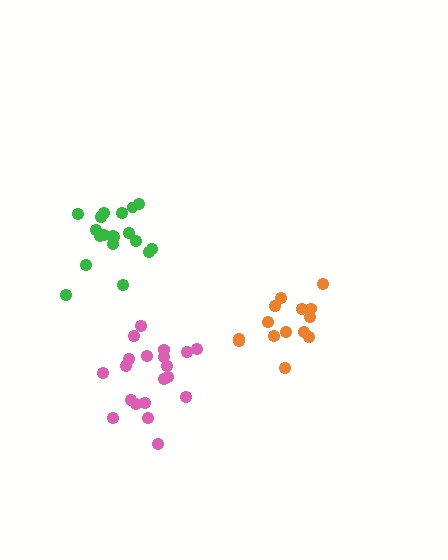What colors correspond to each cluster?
The clusters are colored: orange, green, pink.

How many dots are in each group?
Group 1: 14 dots, Group 2: 19 dots, Group 3: 20 dots (53 total).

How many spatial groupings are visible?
There are 3 spatial groupings.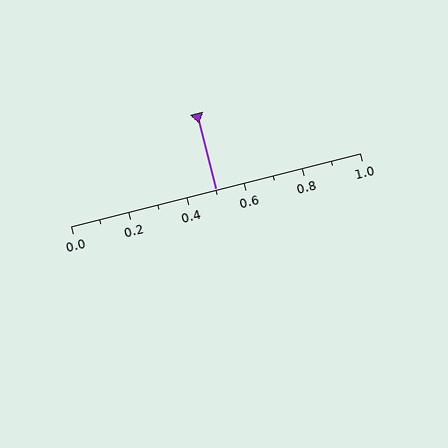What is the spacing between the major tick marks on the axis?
The major ticks are spaced 0.2 apart.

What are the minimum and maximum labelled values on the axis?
The axis runs from 0.0 to 1.0.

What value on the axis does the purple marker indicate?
The marker indicates approximately 0.5.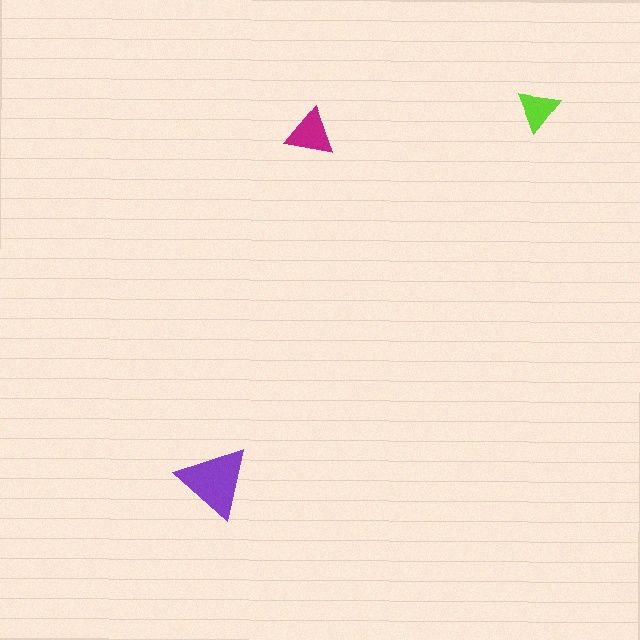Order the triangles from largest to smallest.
the purple one, the magenta one, the lime one.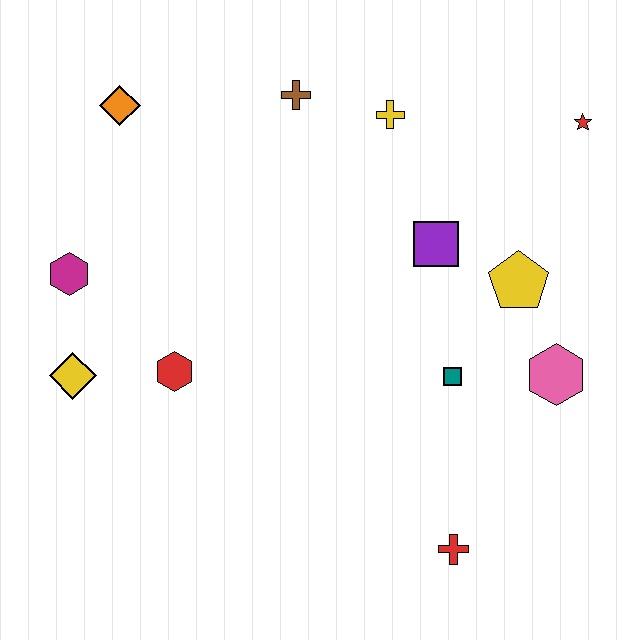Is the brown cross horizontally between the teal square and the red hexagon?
Yes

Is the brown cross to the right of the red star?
No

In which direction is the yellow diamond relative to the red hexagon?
The yellow diamond is to the left of the red hexagon.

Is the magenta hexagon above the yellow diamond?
Yes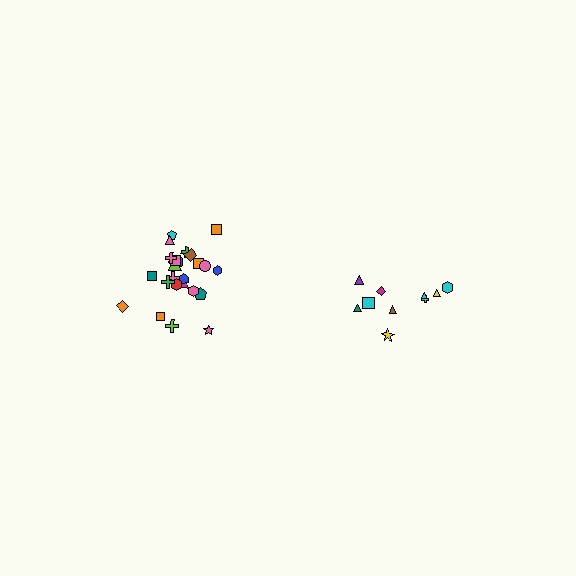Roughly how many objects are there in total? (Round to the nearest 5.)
Roughly 35 objects in total.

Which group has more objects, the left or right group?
The left group.